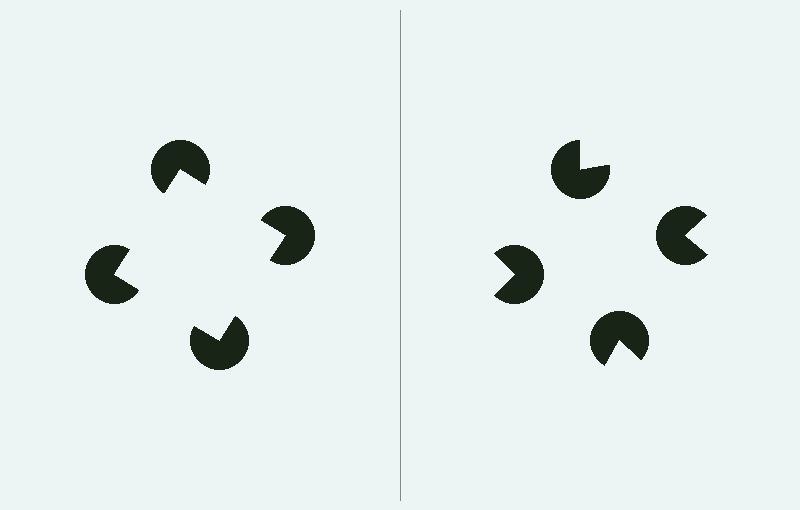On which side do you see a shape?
An illusory square appears on the left side. On the right side the wedge cuts are rotated, so no coherent shape forms.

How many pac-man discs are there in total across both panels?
8 — 4 on each side.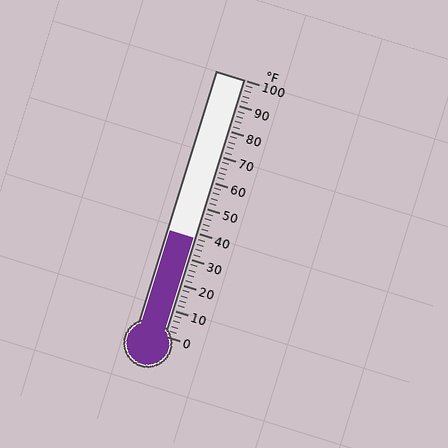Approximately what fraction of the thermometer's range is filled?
The thermometer is filled to approximately 40% of its range.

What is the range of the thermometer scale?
The thermometer scale ranges from 0°F to 100°F.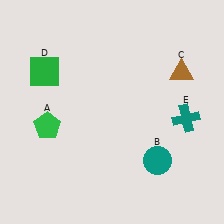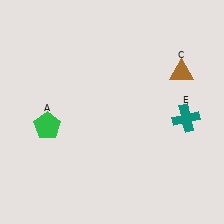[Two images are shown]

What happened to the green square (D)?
The green square (D) was removed in Image 2. It was in the top-left area of Image 1.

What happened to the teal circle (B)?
The teal circle (B) was removed in Image 2. It was in the bottom-right area of Image 1.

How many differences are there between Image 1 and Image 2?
There are 2 differences between the two images.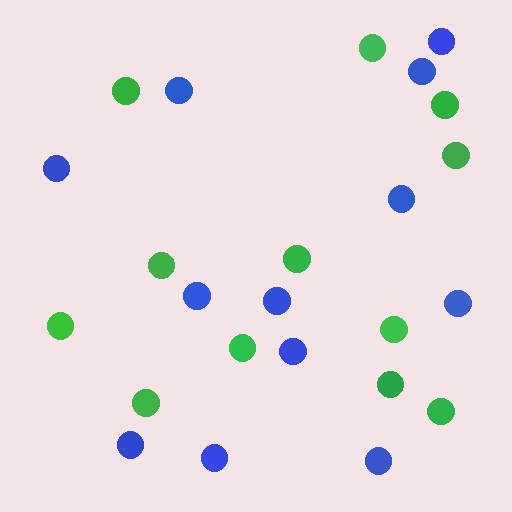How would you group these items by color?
There are 2 groups: one group of green circles (12) and one group of blue circles (12).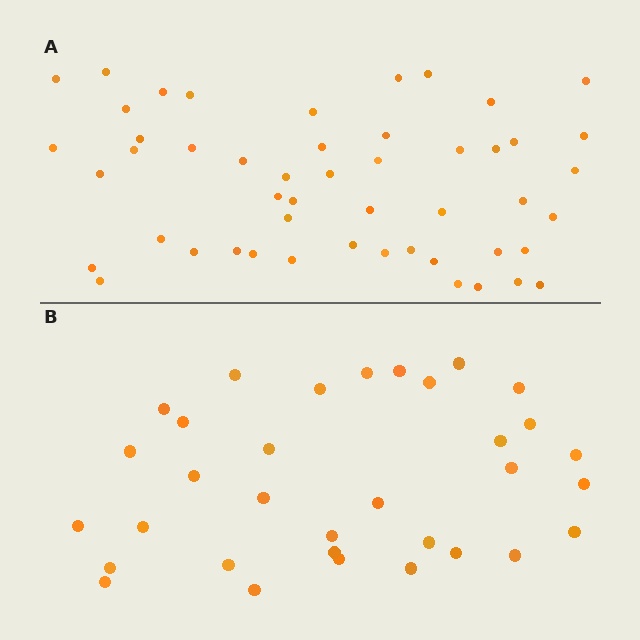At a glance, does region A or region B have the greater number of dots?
Region A (the top region) has more dots.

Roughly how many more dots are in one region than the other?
Region A has approximately 15 more dots than region B.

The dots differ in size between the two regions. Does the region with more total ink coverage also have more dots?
No. Region B has more total ink coverage because its dots are larger, but region A actually contains more individual dots. Total area can be misleading — the number of items is what matters here.